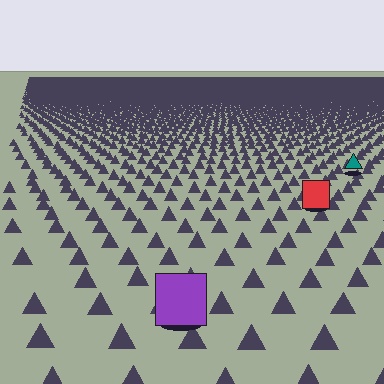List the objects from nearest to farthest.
From nearest to farthest: the purple square, the red square, the teal triangle.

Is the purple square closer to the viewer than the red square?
Yes. The purple square is closer — you can tell from the texture gradient: the ground texture is coarser near it.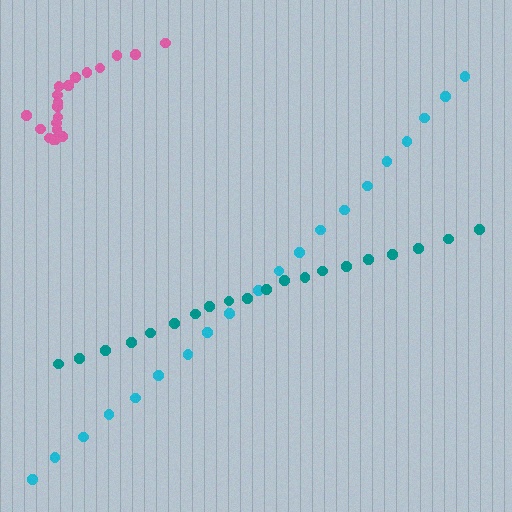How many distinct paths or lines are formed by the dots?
There are 3 distinct paths.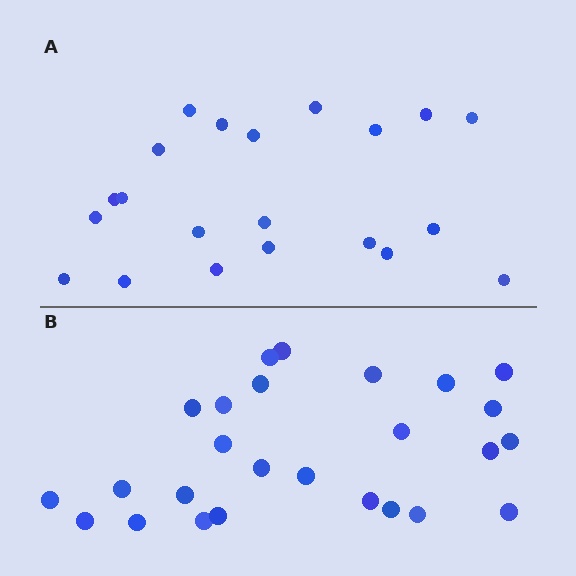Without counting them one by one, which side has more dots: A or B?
Region B (the bottom region) has more dots.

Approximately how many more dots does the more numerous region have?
Region B has about 5 more dots than region A.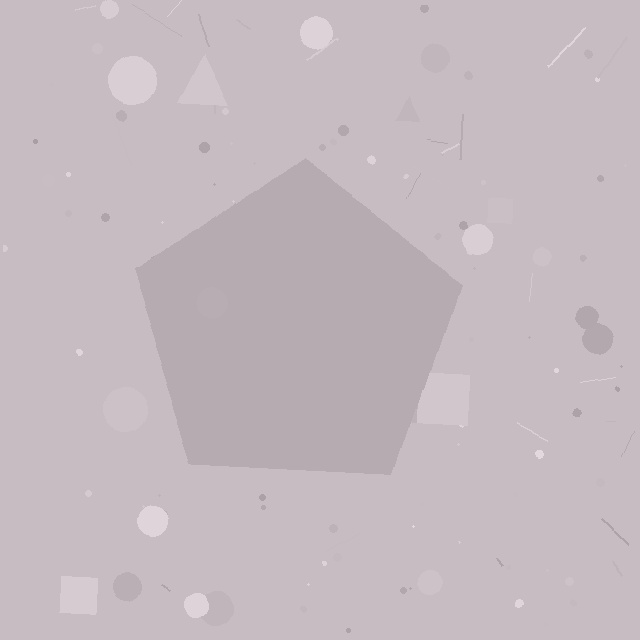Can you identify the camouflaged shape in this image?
The camouflaged shape is a pentagon.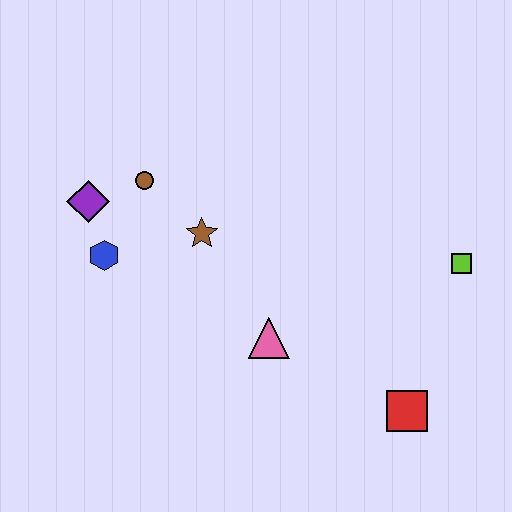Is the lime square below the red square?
No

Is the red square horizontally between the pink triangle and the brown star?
No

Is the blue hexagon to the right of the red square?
No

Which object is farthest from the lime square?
The purple diamond is farthest from the lime square.